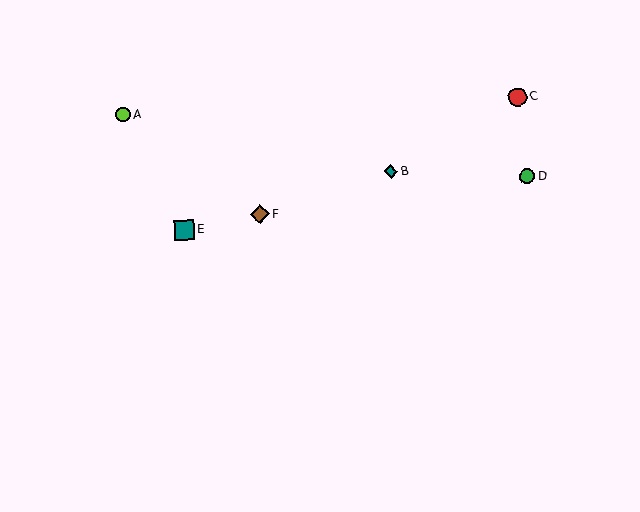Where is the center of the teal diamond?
The center of the teal diamond is at (391, 172).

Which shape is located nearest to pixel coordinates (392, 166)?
The teal diamond (labeled B) at (391, 172) is nearest to that location.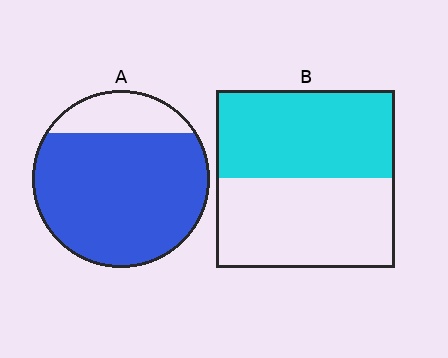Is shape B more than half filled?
Roughly half.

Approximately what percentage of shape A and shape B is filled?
A is approximately 80% and B is approximately 50%.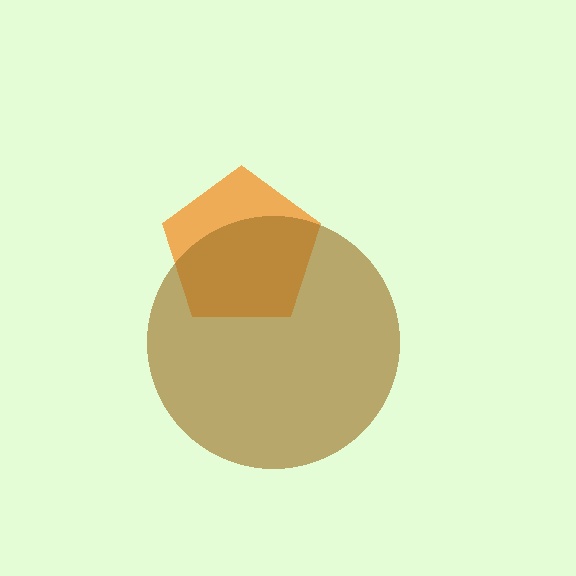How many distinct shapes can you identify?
There are 2 distinct shapes: an orange pentagon, a brown circle.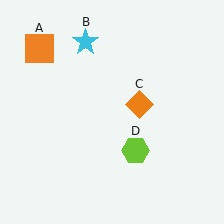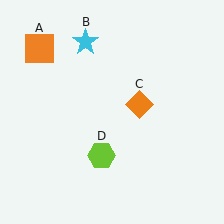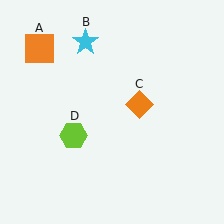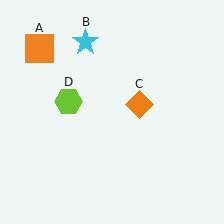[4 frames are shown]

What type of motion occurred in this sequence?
The lime hexagon (object D) rotated clockwise around the center of the scene.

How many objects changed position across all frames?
1 object changed position: lime hexagon (object D).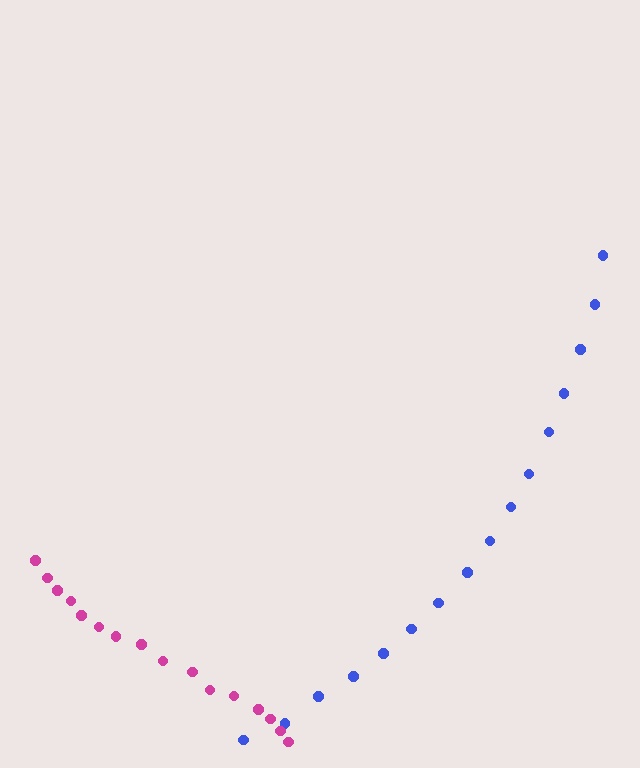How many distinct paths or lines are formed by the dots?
There are 2 distinct paths.